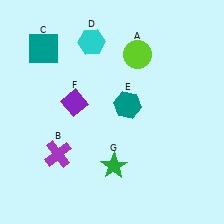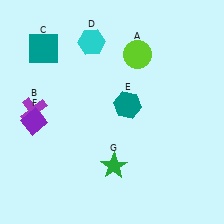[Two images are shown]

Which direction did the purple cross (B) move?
The purple cross (B) moved up.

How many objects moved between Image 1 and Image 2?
2 objects moved between the two images.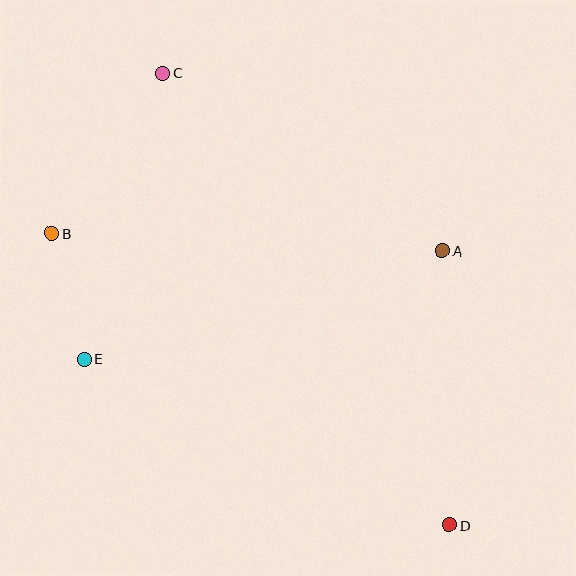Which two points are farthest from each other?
Points C and D are farthest from each other.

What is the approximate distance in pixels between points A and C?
The distance between A and C is approximately 331 pixels.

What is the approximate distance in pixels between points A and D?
The distance between A and D is approximately 274 pixels.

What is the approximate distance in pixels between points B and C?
The distance between B and C is approximately 195 pixels.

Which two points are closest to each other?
Points B and E are closest to each other.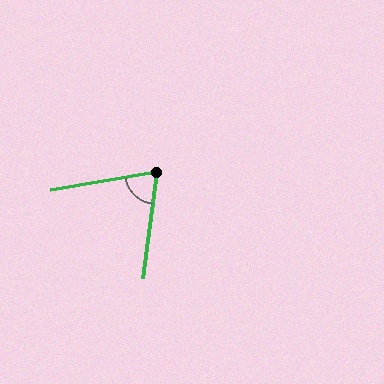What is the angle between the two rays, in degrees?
Approximately 72 degrees.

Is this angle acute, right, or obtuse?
It is acute.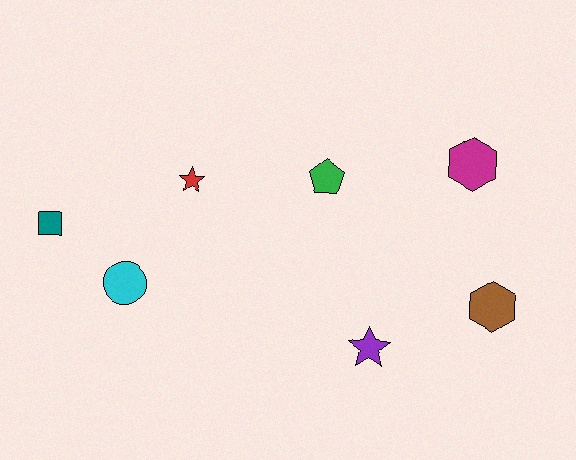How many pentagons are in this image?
There is 1 pentagon.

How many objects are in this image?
There are 7 objects.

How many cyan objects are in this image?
There is 1 cyan object.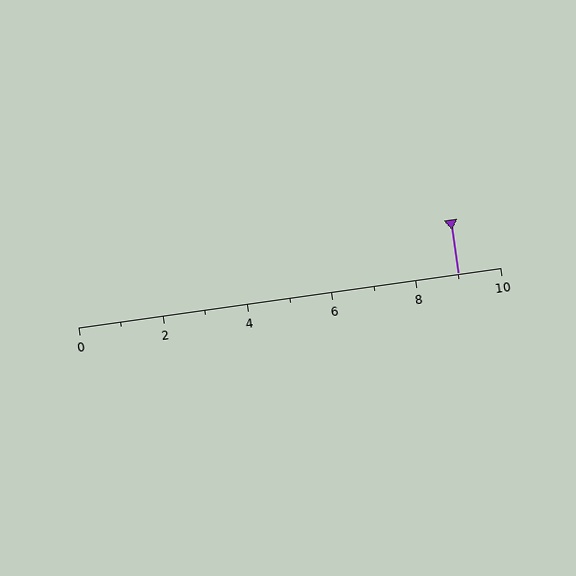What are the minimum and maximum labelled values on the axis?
The axis runs from 0 to 10.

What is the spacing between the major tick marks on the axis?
The major ticks are spaced 2 apart.